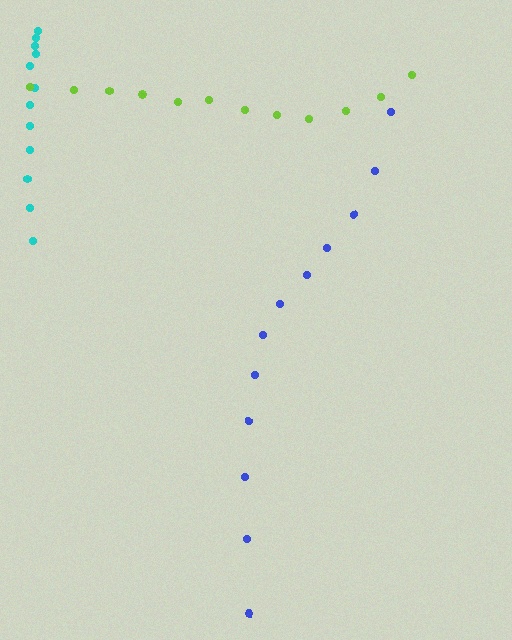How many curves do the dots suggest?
There are 3 distinct paths.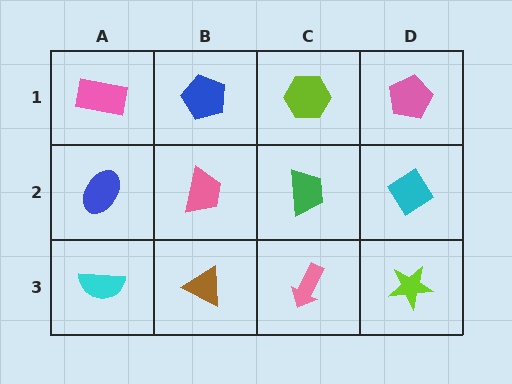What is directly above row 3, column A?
A blue ellipse.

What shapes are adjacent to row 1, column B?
A pink trapezoid (row 2, column B), a pink rectangle (row 1, column A), a lime hexagon (row 1, column C).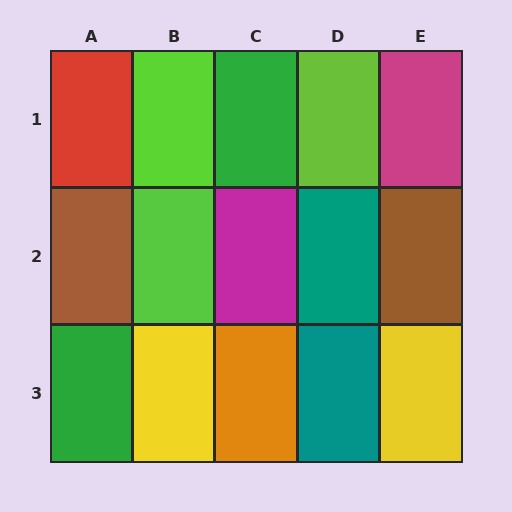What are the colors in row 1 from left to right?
Red, lime, green, lime, magenta.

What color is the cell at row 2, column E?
Brown.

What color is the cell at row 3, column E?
Yellow.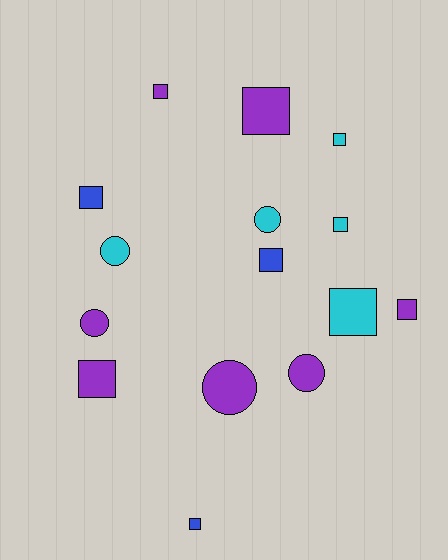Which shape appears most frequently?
Square, with 10 objects.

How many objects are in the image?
There are 15 objects.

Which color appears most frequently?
Purple, with 7 objects.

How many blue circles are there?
There are no blue circles.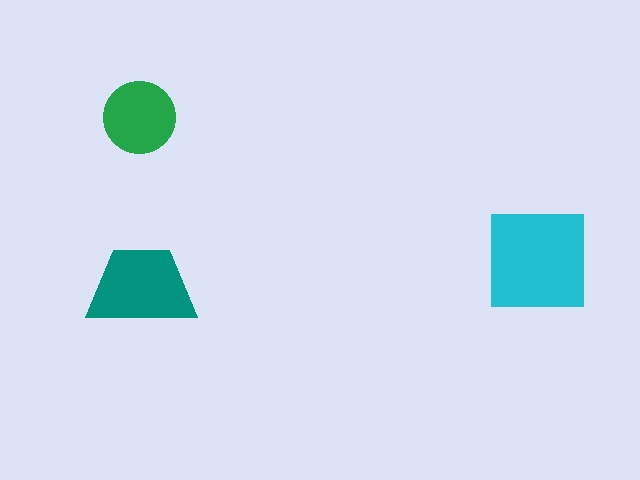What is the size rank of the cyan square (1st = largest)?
1st.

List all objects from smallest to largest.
The green circle, the teal trapezoid, the cyan square.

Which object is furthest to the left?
The green circle is leftmost.